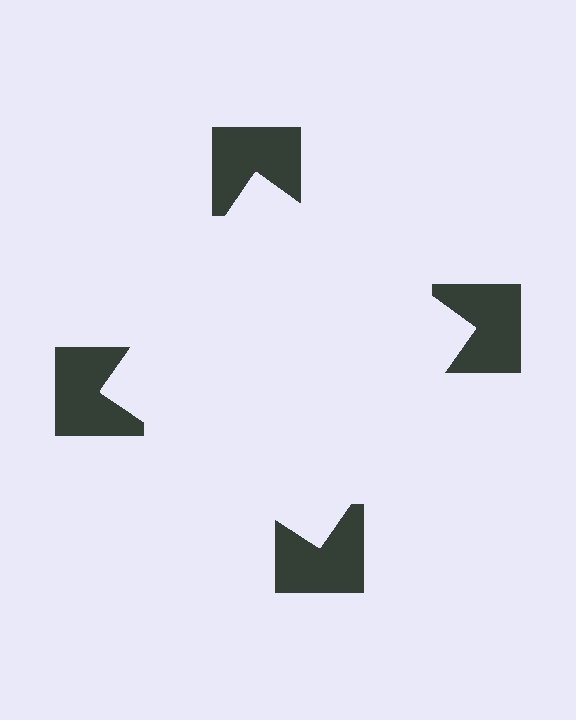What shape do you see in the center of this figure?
An illusory square — its edges are inferred from the aligned wedge cuts in the notched squares, not physically drawn.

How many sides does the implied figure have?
4 sides.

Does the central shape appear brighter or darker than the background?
It typically appears slightly brighter than the background, even though no actual brightness change is drawn.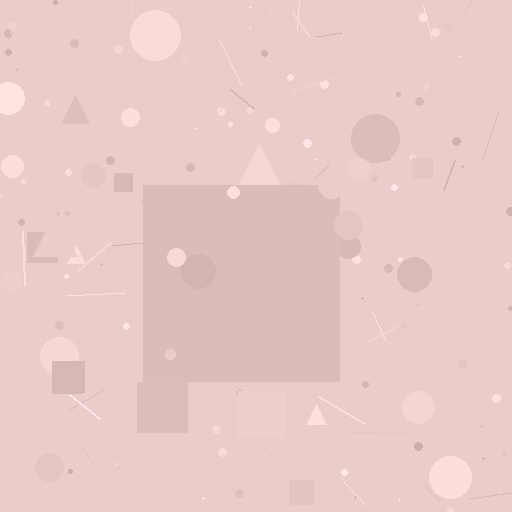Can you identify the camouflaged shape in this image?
The camouflaged shape is a square.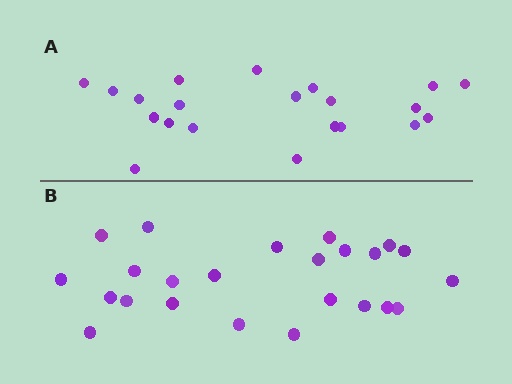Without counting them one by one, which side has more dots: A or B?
Region B (the bottom region) has more dots.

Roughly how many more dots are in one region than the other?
Region B has just a few more — roughly 2 or 3 more dots than region A.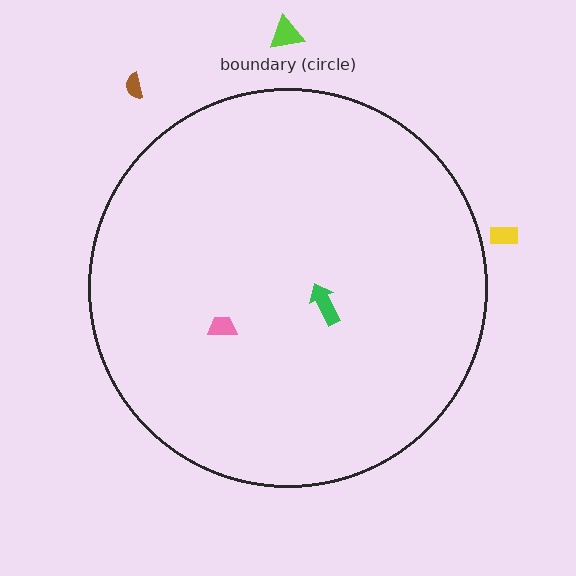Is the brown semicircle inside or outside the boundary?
Outside.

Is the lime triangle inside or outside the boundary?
Outside.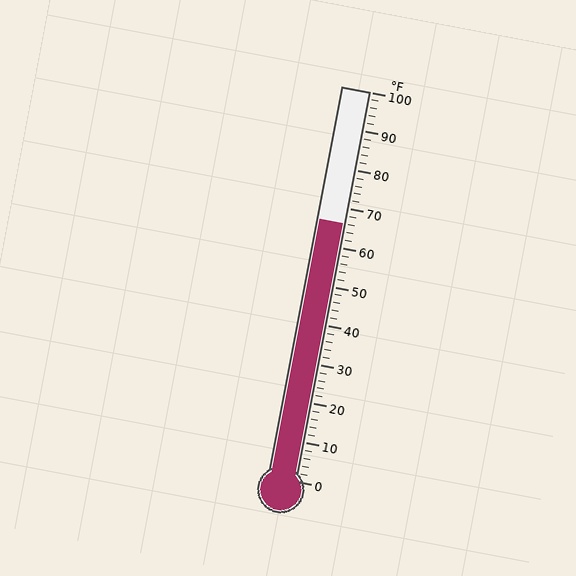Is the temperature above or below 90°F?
The temperature is below 90°F.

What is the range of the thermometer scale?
The thermometer scale ranges from 0°F to 100°F.